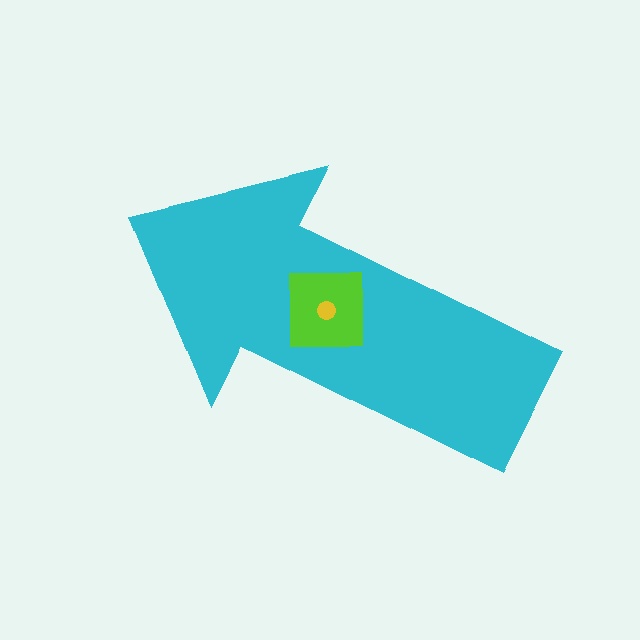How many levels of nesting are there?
3.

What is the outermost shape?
The cyan arrow.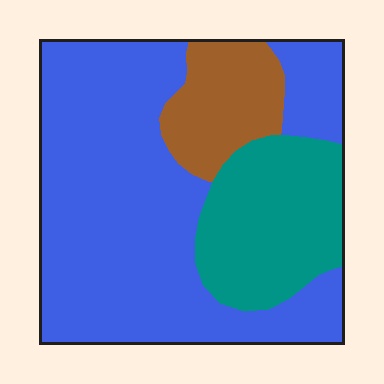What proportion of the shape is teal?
Teal covers roughly 25% of the shape.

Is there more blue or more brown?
Blue.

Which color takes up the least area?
Brown, at roughly 15%.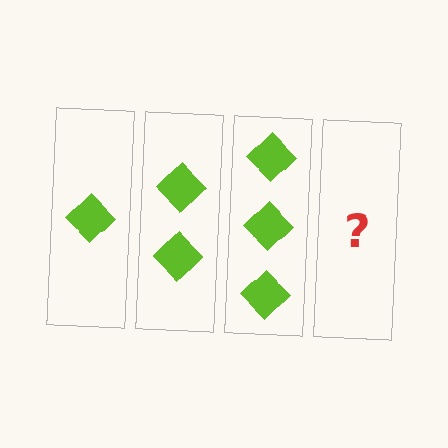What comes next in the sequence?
The next element should be 4 diamonds.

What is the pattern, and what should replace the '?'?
The pattern is that each step adds one more diamond. The '?' should be 4 diamonds.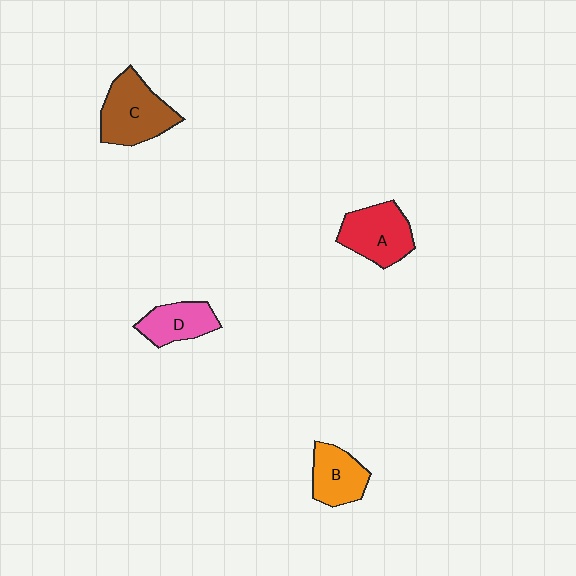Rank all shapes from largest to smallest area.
From largest to smallest: C (brown), A (red), B (orange), D (pink).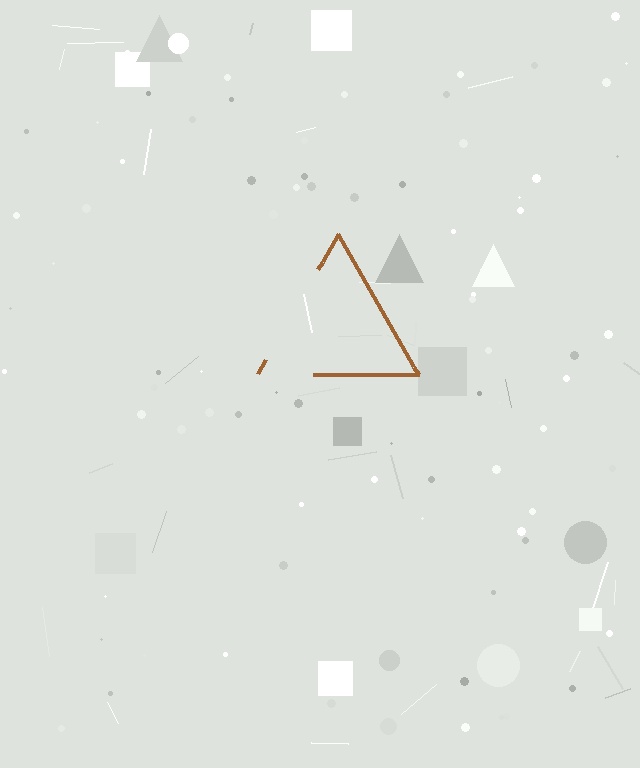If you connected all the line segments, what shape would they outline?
They would outline a triangle.